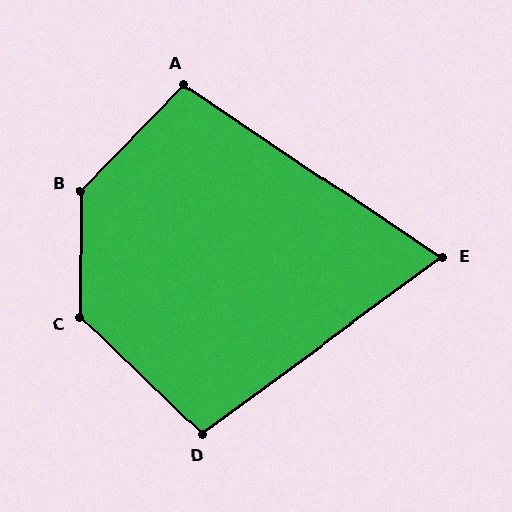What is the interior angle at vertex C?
Approximately 133 degrees (obtuse).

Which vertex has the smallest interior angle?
E, at approximately 70 degrees.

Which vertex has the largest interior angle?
B, at approximately 137 degrees.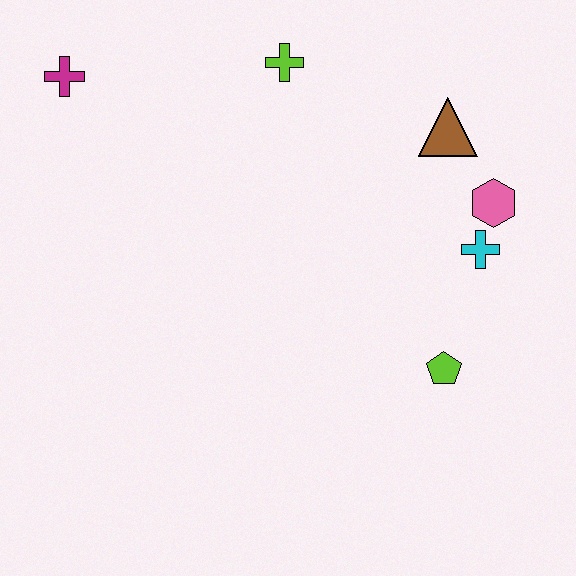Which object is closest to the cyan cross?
The pink hexagon is closest to the cyan cross.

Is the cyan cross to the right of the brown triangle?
Yes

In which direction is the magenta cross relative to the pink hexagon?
The magenta cross is to the left of the pink hexagon.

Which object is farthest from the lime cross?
The lime pentagon is farthest from the lime cross.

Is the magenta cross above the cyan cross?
Yes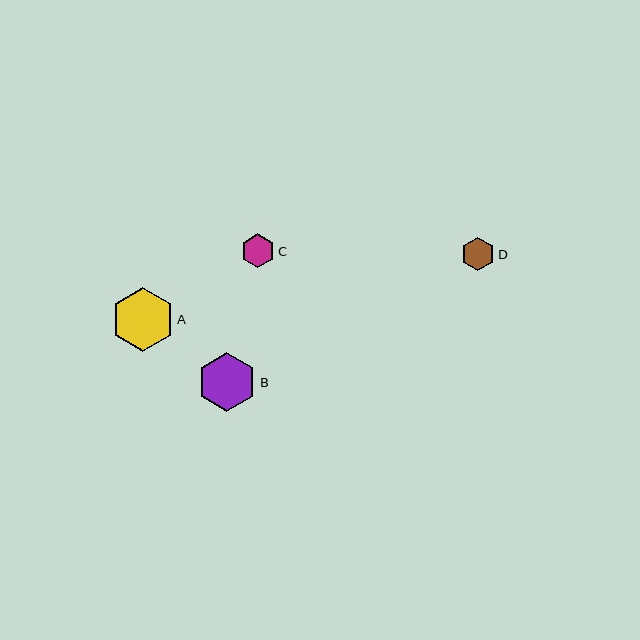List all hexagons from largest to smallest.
From largest to smallest: A, B, C, D.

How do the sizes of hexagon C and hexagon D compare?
Hexagon C and hexagon D are approximately the same size.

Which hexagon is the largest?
Hexagon A is the largest with a size of approximately 64 pixels.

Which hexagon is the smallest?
Hexagon D is the smallest with a size of approximately 33 pixels.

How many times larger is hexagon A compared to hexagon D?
Hexagon A is approximately 1.9 times the size of hexagon D.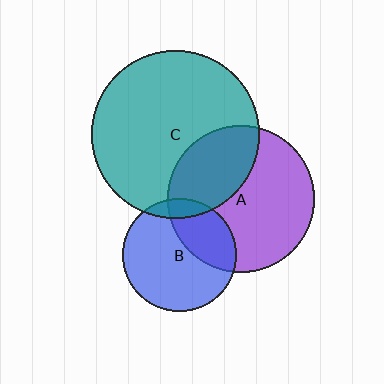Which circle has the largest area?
Circle C (teal).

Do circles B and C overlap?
Yes.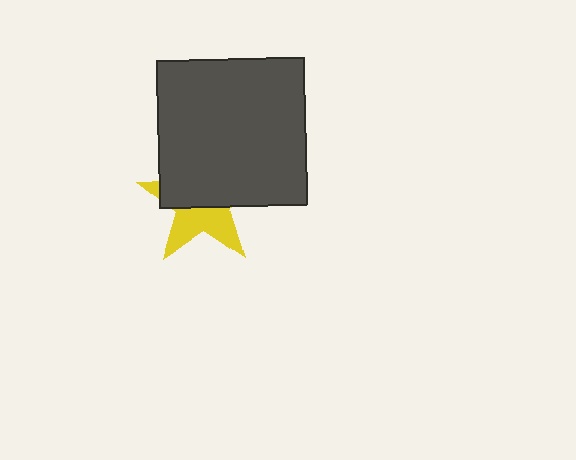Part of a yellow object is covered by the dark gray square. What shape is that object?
It is a star.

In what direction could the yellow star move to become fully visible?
The yellow star could move down. That would shift it out from behind the dark gray square entirely.